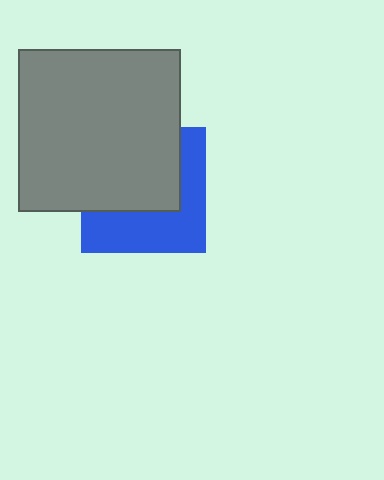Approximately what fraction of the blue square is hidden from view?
Roughly 54% of the blue square is hidden behind the gray square.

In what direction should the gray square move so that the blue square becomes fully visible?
The gray square should move toward the upper-left. That is the shortest direction to clear the overlap and leave the blue square fully visible.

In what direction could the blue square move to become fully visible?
The blue square could move toward the lower-right. That would shift it out from behind the gray square entirely.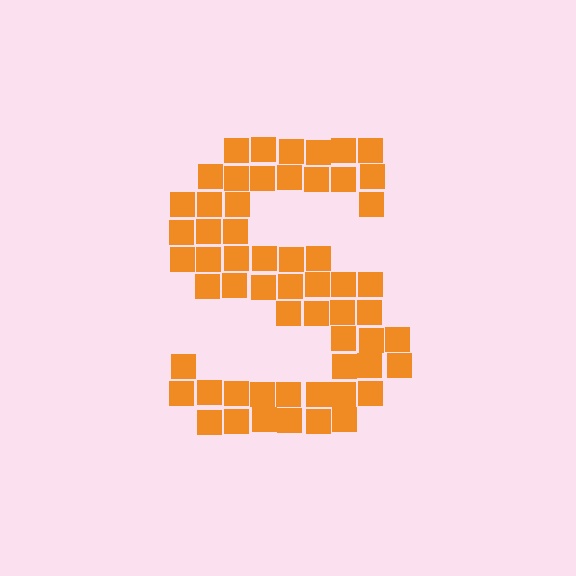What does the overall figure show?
The overall figure shows the letter S.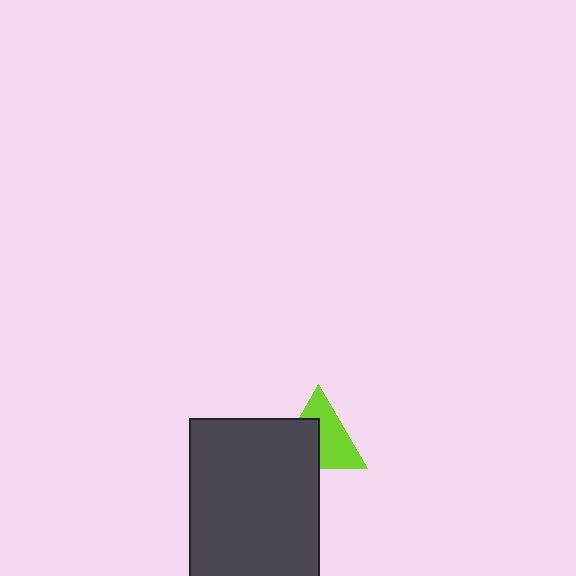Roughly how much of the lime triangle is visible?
About half of it is visible (roughly 57%).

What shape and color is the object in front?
The object in front is a dark gray rectangle.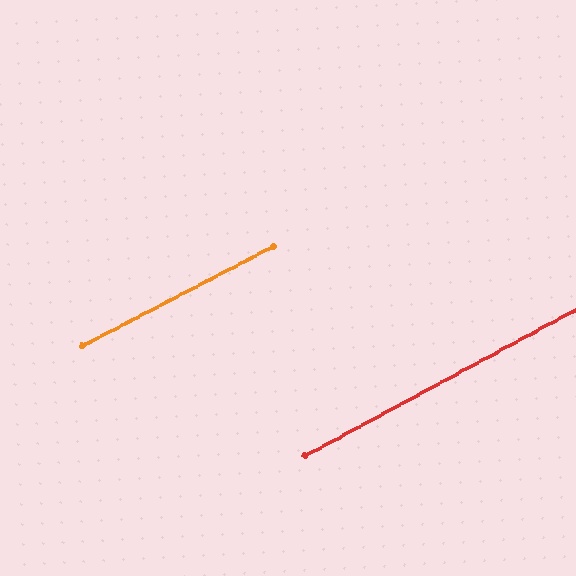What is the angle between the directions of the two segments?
Approximately 1 degree.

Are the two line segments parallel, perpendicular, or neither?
Parallel — their directions differ by only 1.0°.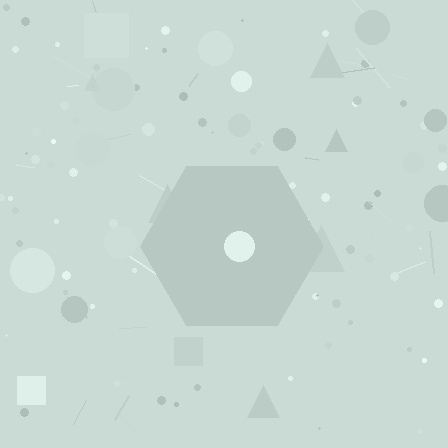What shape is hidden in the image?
A hexagon is hidden in the image.